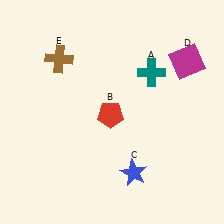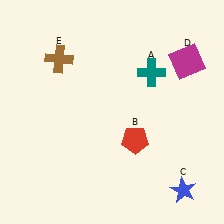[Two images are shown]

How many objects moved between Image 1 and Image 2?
2 objects moved between the two images.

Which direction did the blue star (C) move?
The blue star (C) moved right.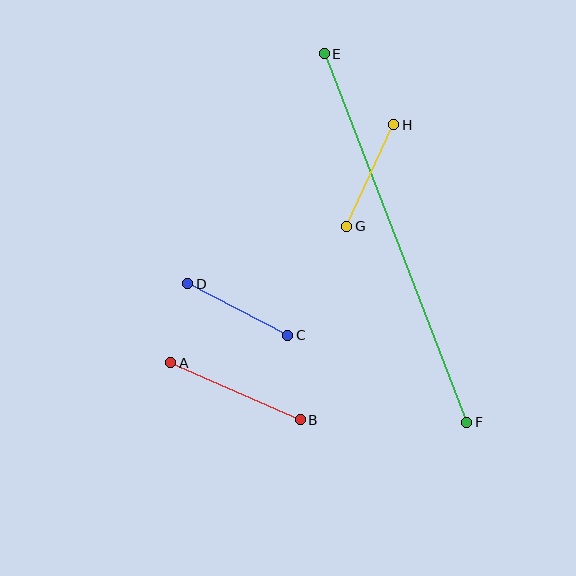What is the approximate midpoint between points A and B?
The midpoint is at approximately (235, 391) pixels.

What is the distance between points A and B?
The distance is approximately 142 pixels.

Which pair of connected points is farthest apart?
Points E and F are farthest apart.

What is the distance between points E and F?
The distance is approximately 395 pixels.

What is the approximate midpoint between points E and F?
The midpoint is at approximately (395, 238) pixels.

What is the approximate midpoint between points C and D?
The midpoint is at approximately (238, 309) pixels.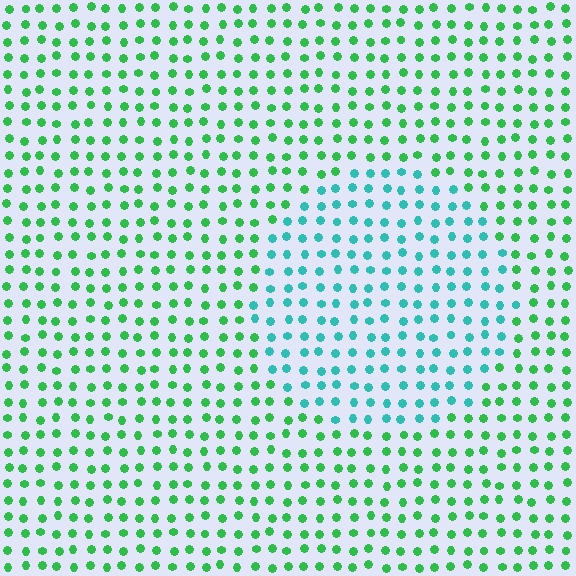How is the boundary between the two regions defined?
The boundary is defined purely by a slight shift in hue (about 43 degrees). Spacing, size, and orientation are identical on both sides.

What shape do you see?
I see a circle.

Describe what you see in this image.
The image is filled with small green elements in a uniform arrangement. A circle-shaped region is visible where the elements are tinted to a slightly different hue, forming a subtle color boundary.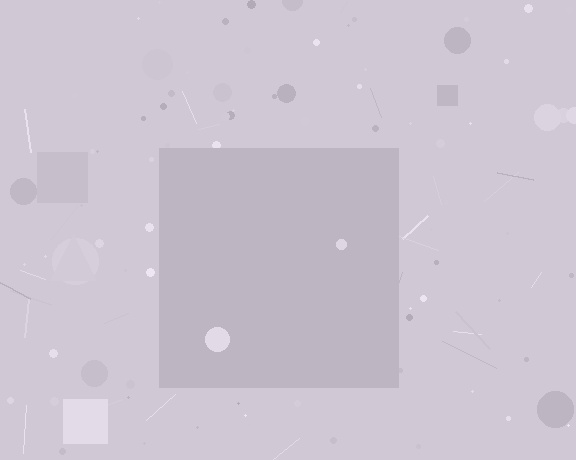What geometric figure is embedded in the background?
A square is embedded in the background.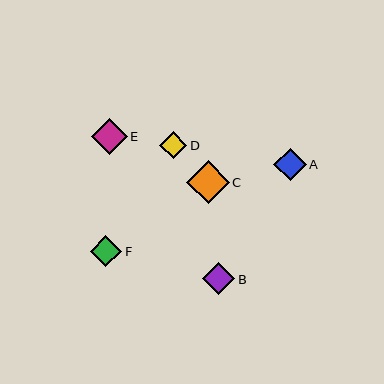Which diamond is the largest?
Diamond C is the largest with a size of approximately 42 pixels.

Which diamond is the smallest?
Diamond D is the smallest with a size of approximately 28 pixels.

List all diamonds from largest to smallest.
From largest to smallest: C, E, A, B, F, D.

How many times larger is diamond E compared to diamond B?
Diamond E is approximately 1.1 times the size of diamond B.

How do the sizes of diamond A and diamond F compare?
Diamond A and diamond F are approximately the same size.